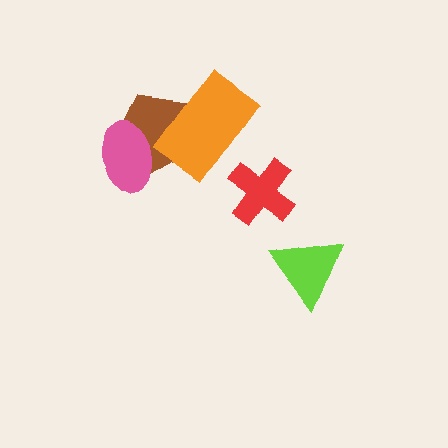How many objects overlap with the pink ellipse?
1 object overlaps with the pink ellipse.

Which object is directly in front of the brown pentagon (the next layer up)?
The pink ellipse is directly in front of the brown pentagon.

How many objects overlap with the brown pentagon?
2 objects overlap with the brown pentagon.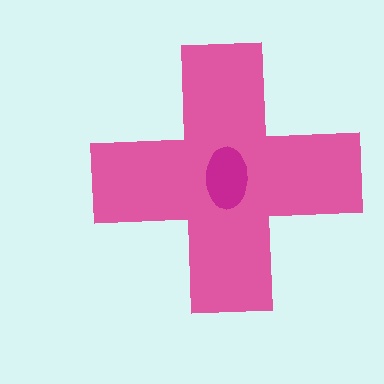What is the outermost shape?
The pink cross.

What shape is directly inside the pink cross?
The magenta ellipse.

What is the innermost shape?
The magenta ellipse.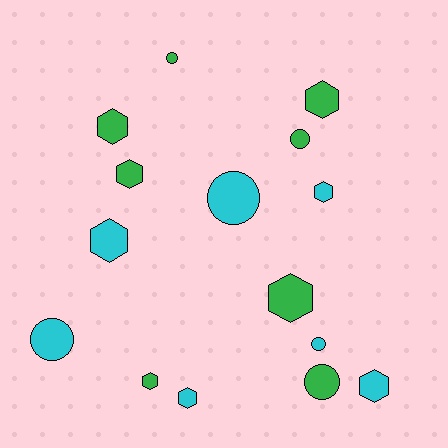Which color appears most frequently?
Green, with 8 objects.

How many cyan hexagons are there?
There are 4 cyan hexagons.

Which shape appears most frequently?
Hexagon, with 9 objects.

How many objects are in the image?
There are 15 objects.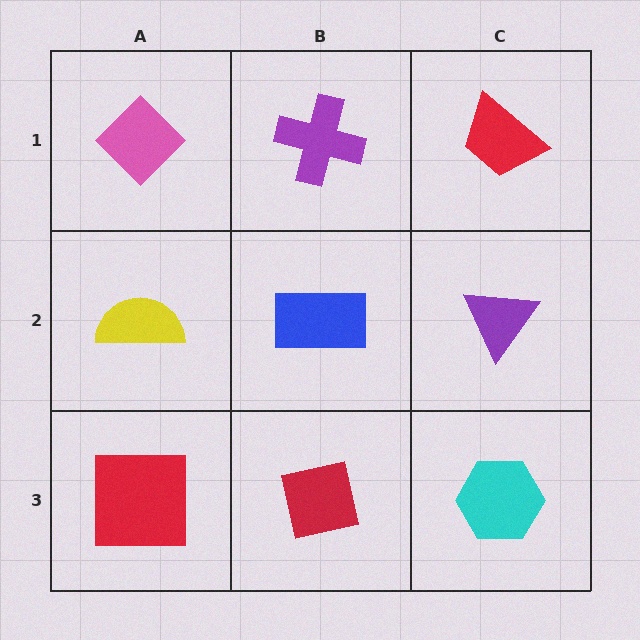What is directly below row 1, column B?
A blue rectangle.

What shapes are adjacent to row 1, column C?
A purple triangle (row 2, column C), a purple cross (row 1, column B).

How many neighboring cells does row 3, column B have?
3.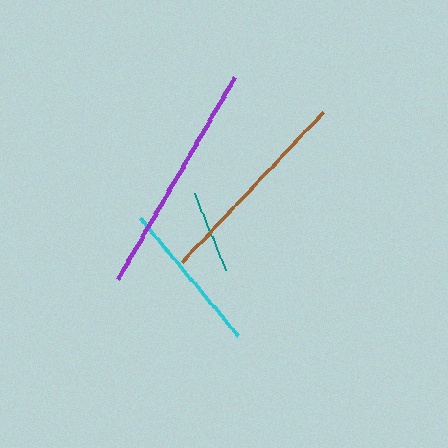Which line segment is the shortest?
The teal line is the shortest at approximately 83 pixels.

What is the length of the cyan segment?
The cyan segment is approximately 153 pixels long.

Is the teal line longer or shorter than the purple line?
The purple line is longer than the teal line.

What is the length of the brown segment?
The brown segment is approximately 206 pixels long.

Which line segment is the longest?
The purple line is the longest at approximately 233 pixels.